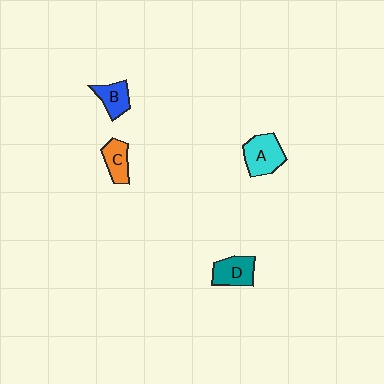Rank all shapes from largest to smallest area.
From largest to smallest: A (cyan), D (teal), B (blue), C (orange).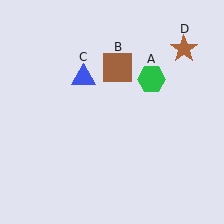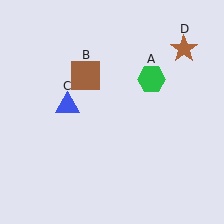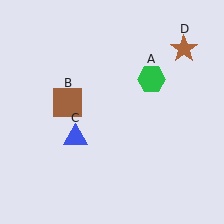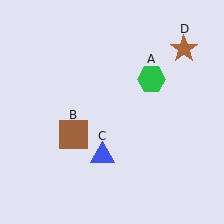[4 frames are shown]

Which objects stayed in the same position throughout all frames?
Green hexagon (object A) and brown star (object D) remained stationary.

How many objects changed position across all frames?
2 objects changed position: brown square (object B), blue triangle (object C).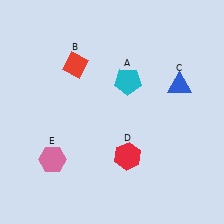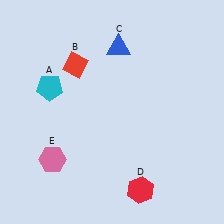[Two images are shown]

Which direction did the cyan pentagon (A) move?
The cyan pentagon (A) moved left.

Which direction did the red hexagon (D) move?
The red hexagon (D) moved down.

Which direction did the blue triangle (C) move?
The blue triangle (C) moved left.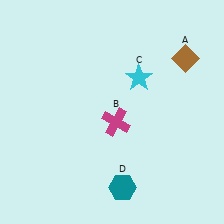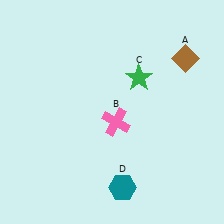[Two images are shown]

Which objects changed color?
B changed from magenta to pink. C changed from cyan to green.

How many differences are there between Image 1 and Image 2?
There are 2 differences between the two images.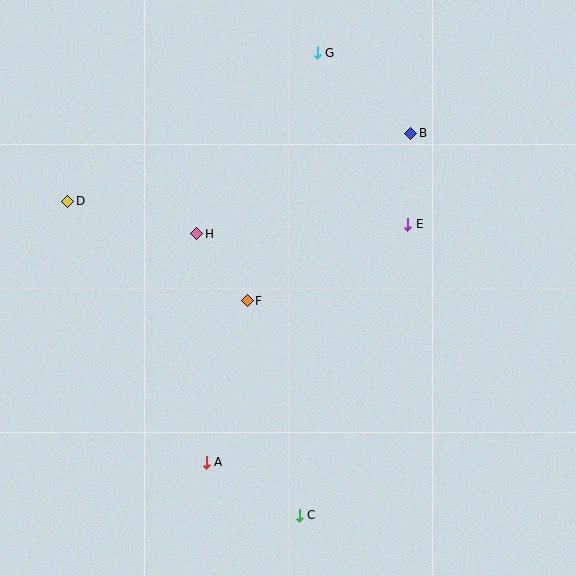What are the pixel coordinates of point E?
Point E is at (408, 224).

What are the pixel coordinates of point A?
Point A is at (206, 462).